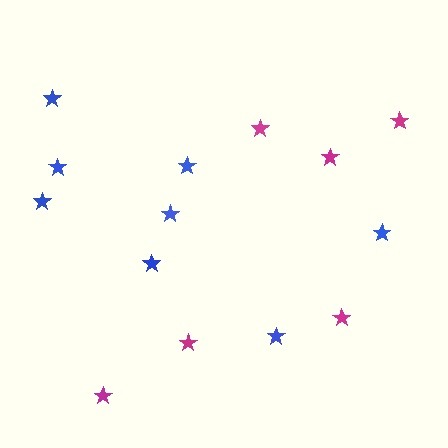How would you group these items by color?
There are 2 groups: one group of magenta stars (6) and one group of blue stars (8).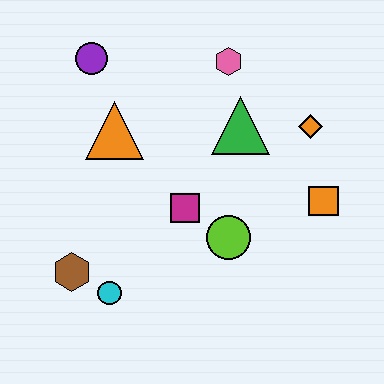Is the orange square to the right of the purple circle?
Yes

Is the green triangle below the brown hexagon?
No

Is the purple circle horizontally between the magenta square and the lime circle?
No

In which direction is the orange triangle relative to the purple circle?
The orange triangle is below the purple circle.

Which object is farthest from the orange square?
The purple circle is farthest from the orange square.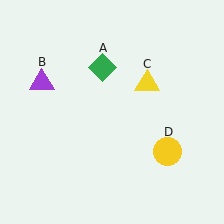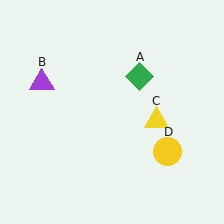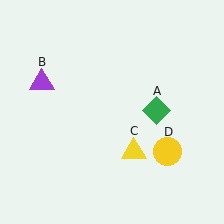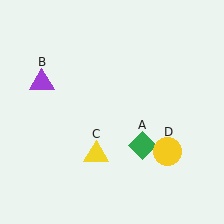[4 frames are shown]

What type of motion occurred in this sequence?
The green diamond (object A), yellow triangle (object C) rotated clockwise around the center of the scene.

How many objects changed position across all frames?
2 objects changed position: green diamond (object A), yellow triangle (object C).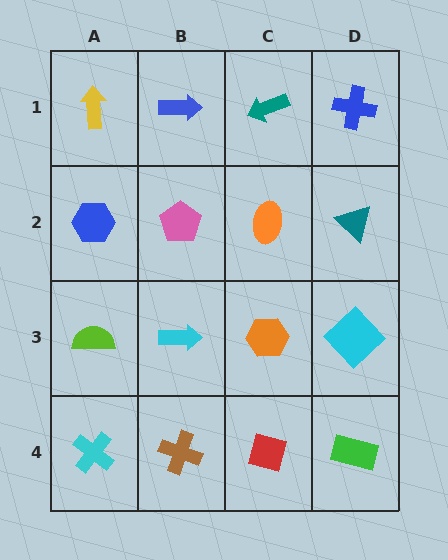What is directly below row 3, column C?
A red diamond.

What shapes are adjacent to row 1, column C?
An orange ellipse (row 2, column C), a blue arrow (row 1, column B), a blue cross (row 1, column D).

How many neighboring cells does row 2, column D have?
3.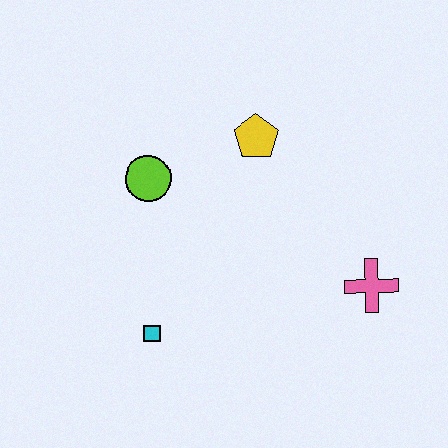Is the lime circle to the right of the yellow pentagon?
No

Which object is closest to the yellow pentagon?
The lime circle is closest to the yellow pentagon.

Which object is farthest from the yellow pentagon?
The cyan square is farthest from the yellow pentagon.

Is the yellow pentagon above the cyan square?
Yes